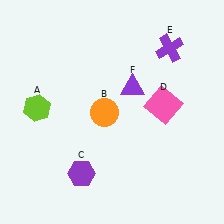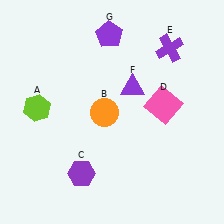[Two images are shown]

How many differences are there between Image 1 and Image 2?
There is 1 difference between the two images.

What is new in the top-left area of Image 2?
A purple pentagon (G) was added in the top-left area of Image 2.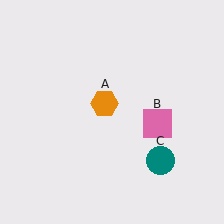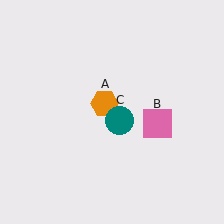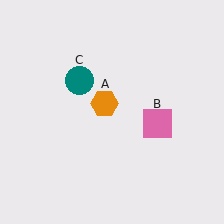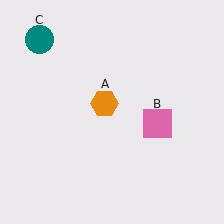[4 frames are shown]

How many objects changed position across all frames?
1 object changed position: teal circle (object C).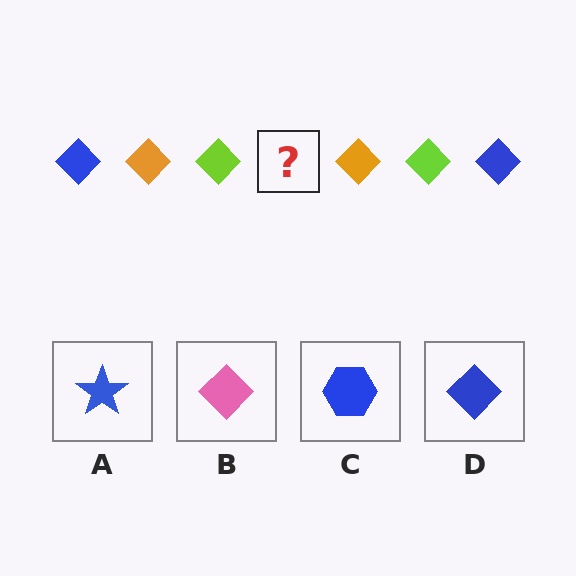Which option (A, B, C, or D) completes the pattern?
D.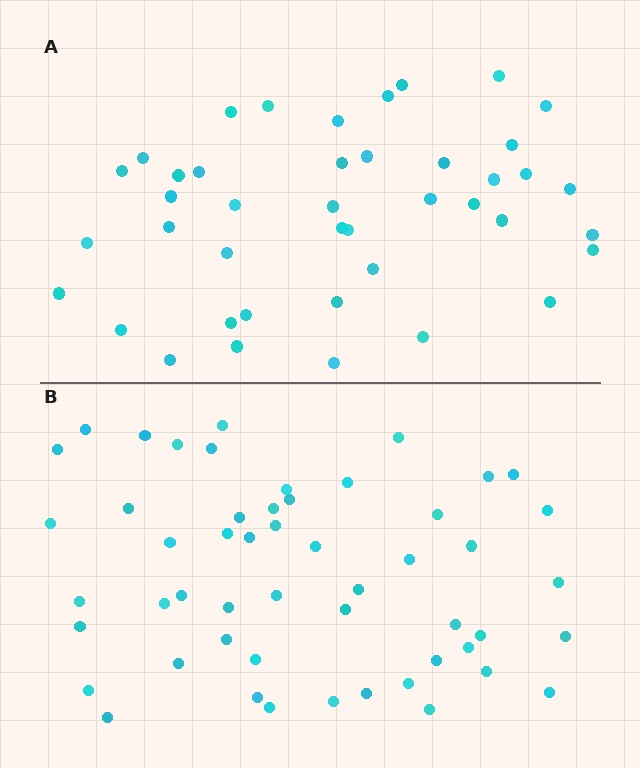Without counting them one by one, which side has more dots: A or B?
Region B (the bottom region) has more dots.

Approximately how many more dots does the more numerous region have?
Region B has roughly 10 or so more dots than region A.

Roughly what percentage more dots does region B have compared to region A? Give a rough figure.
About 25% more.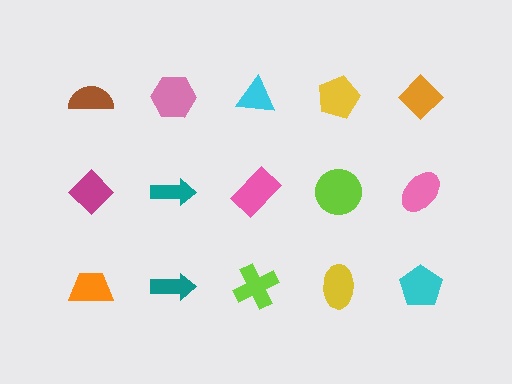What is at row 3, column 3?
A lime cross.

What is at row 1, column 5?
An orange diamond.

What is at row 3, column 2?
A teal arrow.